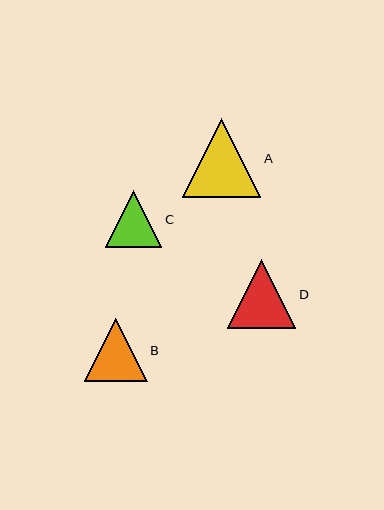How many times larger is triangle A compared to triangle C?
Triangle A is approximately 1.4 times the size of triangle C.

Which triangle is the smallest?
Triangle C is the smallest with a size of approximately 57 pixels.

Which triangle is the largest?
Triangle A is the largest with a size of approximately 78 pixels.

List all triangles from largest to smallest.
From largest to smallest: A, D, B, C.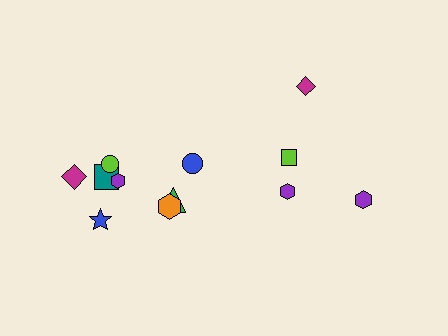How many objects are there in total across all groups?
There are 12 objects.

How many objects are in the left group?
There are 8 objects.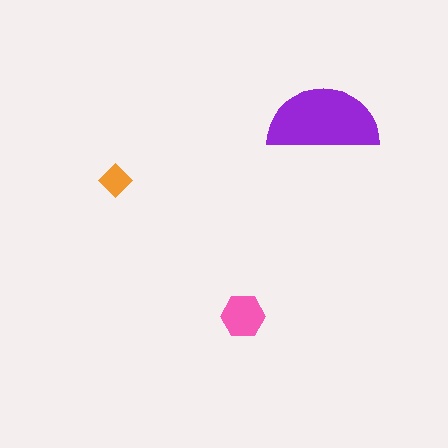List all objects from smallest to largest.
The orange diamond, the pink hexagon, the purple semicircle.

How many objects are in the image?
There are 3 objects in the image.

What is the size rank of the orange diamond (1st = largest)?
3rd.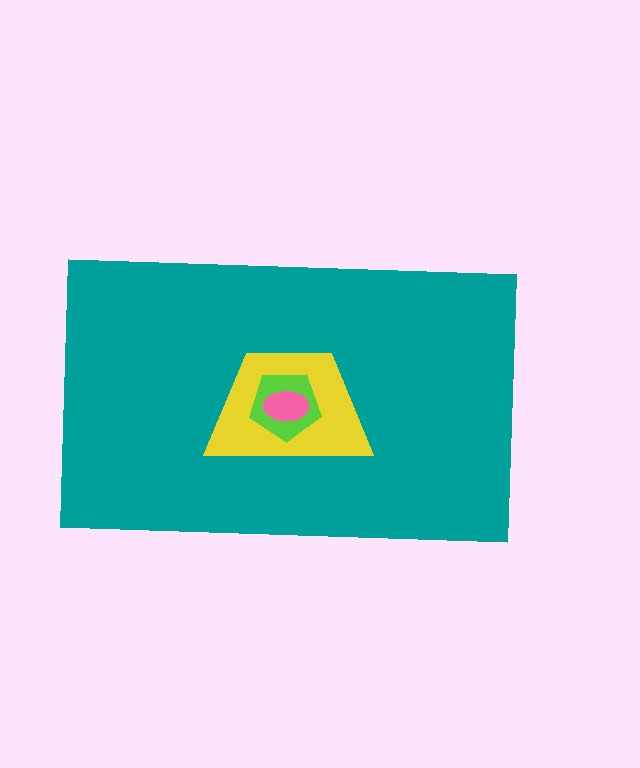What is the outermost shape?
The teal rectangle.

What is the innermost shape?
The pink ellipse.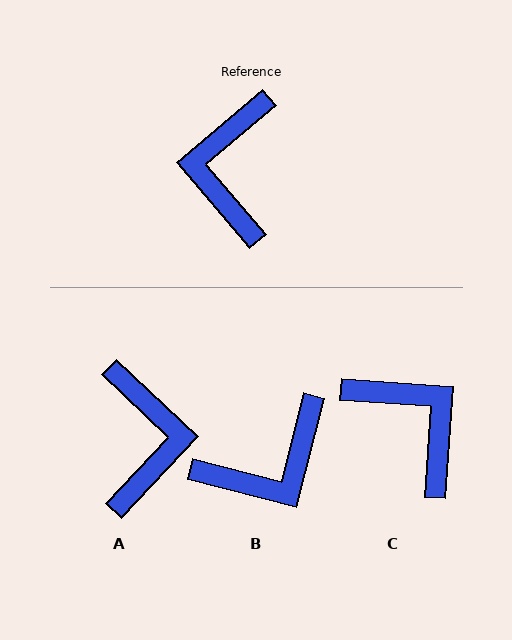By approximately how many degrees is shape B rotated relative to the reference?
Approximately 125 degrees counter-clockwise.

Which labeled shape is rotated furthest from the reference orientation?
A, about 174 degrees away.